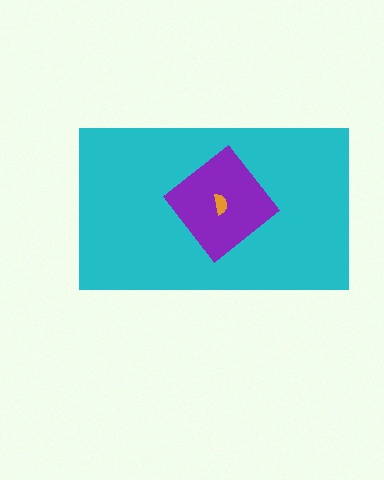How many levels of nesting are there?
3.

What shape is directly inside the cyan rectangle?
The purple diamond.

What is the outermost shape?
The cyan rectangle.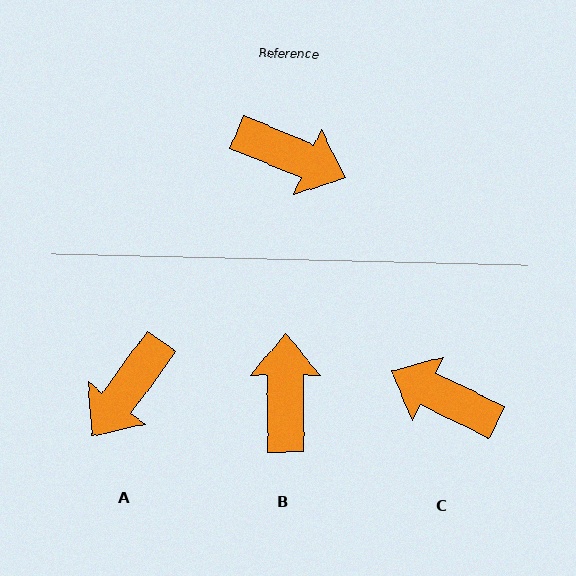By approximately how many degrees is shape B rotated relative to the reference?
Approximately 113 degrees counter-clockwise.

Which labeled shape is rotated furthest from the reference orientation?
C, about 177 degrees away.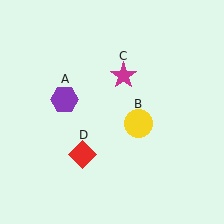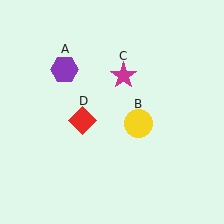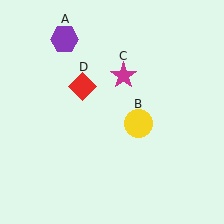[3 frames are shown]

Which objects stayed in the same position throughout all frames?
Yellow circle (object B) and magenta star (object C) remained stationary.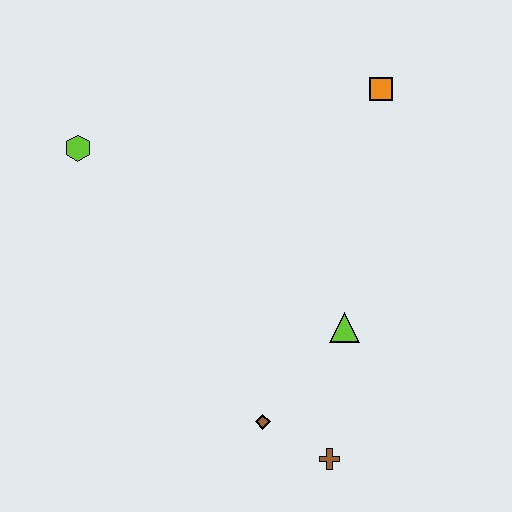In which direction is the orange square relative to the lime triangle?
The orange square is above the lime triangle.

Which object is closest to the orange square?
The lime triangle is closest to the orange square.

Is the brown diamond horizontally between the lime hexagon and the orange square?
Yes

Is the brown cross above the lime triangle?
No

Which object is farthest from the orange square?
The brown cross is farthest from the orange square.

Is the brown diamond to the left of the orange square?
Yes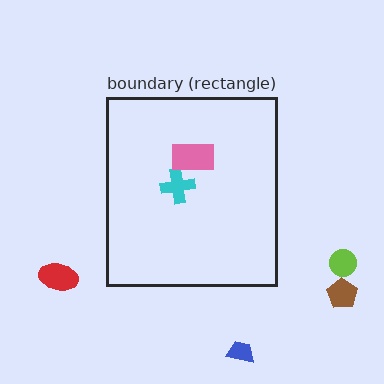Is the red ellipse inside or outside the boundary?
Outside.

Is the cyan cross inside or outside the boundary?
Inside.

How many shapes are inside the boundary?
2 inside, 4 outside.